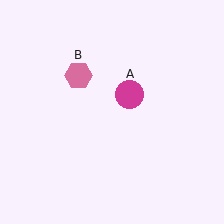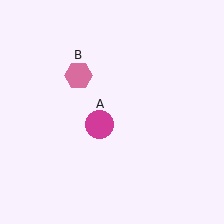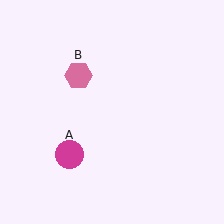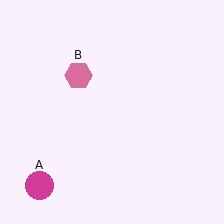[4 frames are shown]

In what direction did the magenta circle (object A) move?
The magenta circle (object A) moved down and to the left.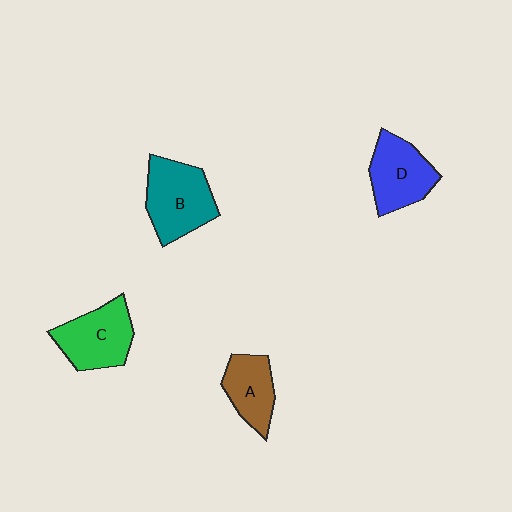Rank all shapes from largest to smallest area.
From largest to smallest: B (teal), C (green), D (blue), A (brown).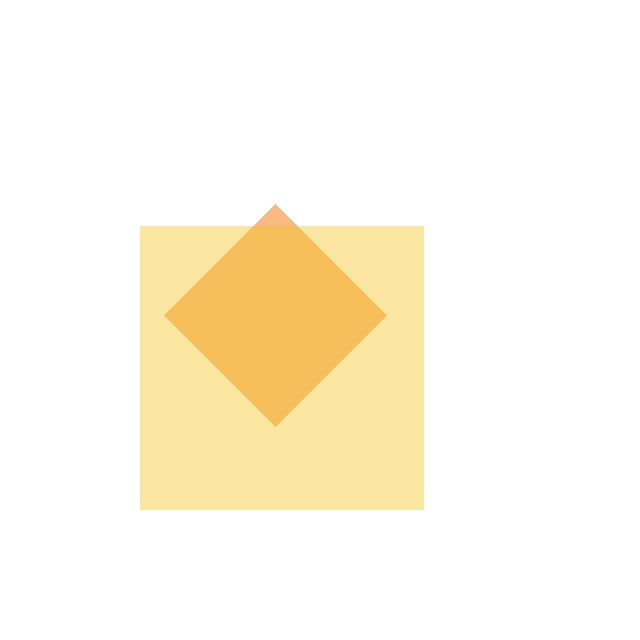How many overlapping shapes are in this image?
There are 2 overlapping shapes in the image.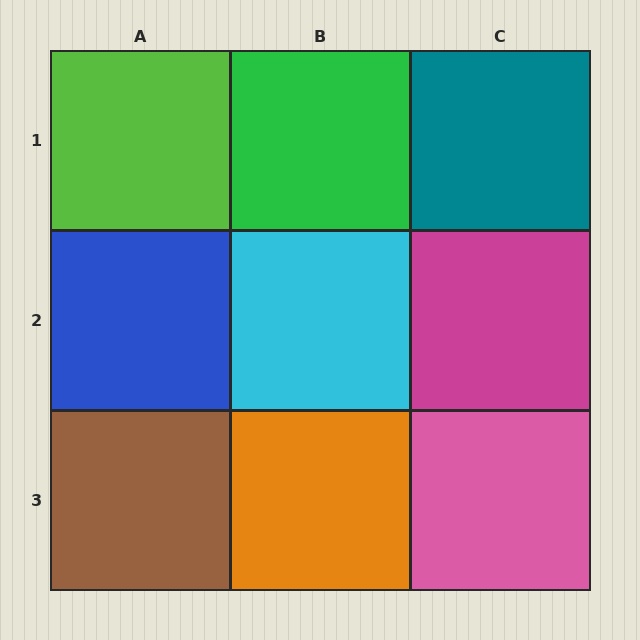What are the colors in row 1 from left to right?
Lime, green, teal.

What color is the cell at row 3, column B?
Orange.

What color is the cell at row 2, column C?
Magenta.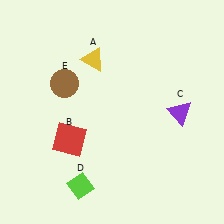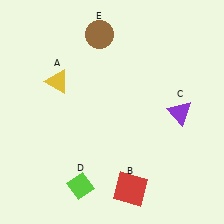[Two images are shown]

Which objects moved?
The objects that moved are: the yellow triangle (A), the red square (B), the brown circle (E).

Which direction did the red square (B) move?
The red square (B) moved right.